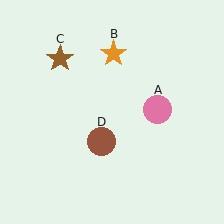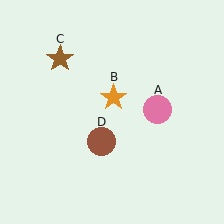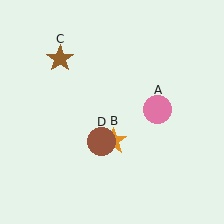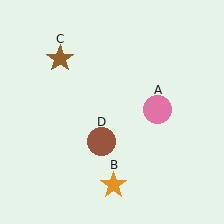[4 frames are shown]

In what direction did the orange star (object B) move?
The orange star (object B) moved down.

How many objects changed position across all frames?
1 object changed position: orange star (object B).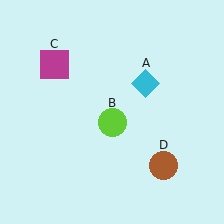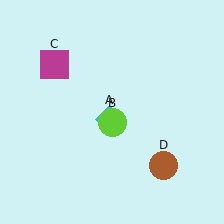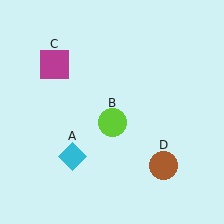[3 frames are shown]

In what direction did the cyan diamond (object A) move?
The cyan diamond (object A) moved down and to the left.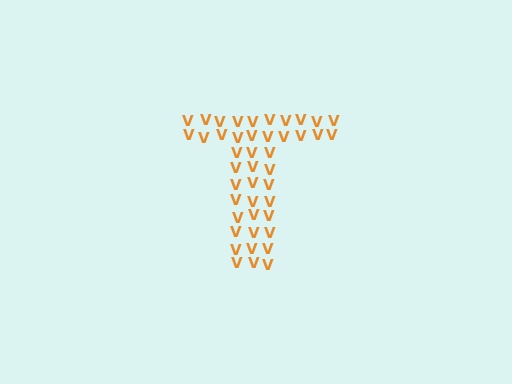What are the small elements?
The small elements are letter V's.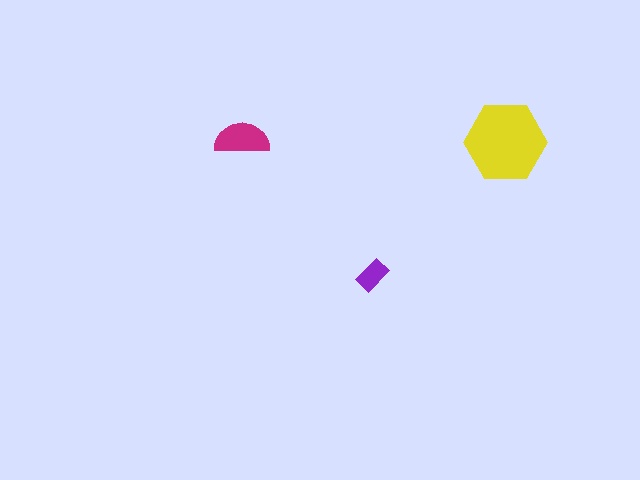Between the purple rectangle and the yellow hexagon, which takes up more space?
The yellow hexagon.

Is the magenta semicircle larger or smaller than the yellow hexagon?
Smaller.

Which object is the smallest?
The purple rectangle.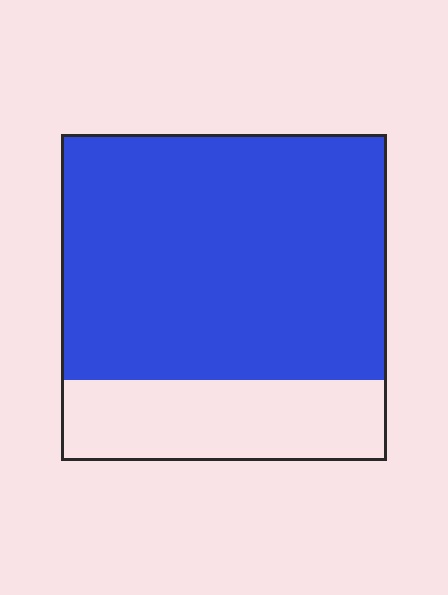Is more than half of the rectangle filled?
Yes.